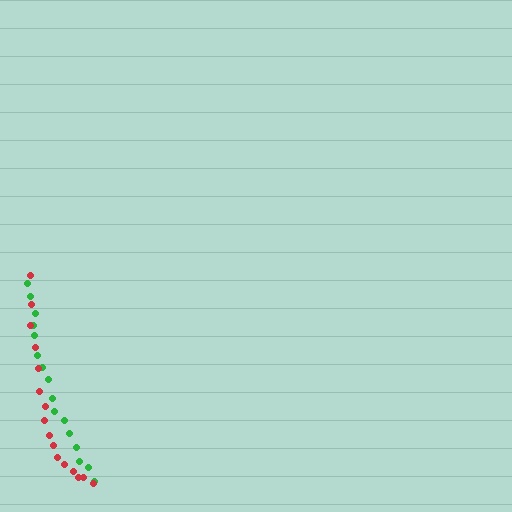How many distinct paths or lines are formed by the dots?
There are 2 distinct paths.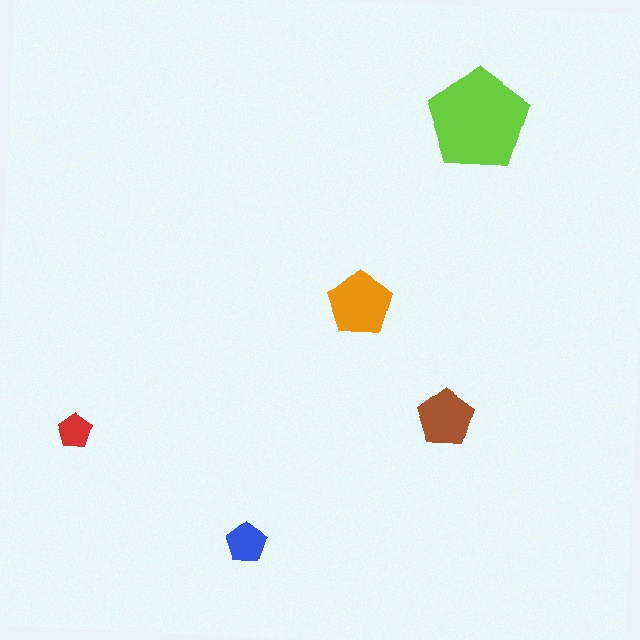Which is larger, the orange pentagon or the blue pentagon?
The orange one.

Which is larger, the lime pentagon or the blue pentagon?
The lime one.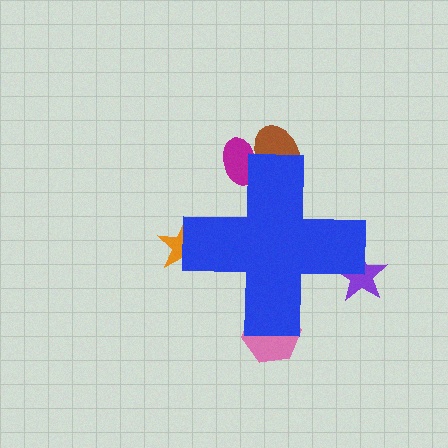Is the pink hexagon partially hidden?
Yes, the pink hexagon is partially hidden behind the blue cross.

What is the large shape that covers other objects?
A blue cross.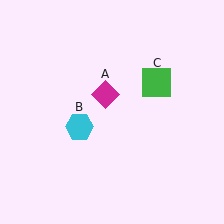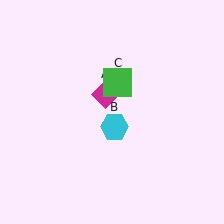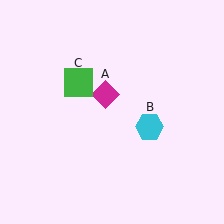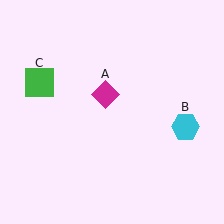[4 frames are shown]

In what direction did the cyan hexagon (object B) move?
The cyan hexagon (object B) moved right.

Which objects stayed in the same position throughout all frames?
Magenta diamond (object A) remained stationary.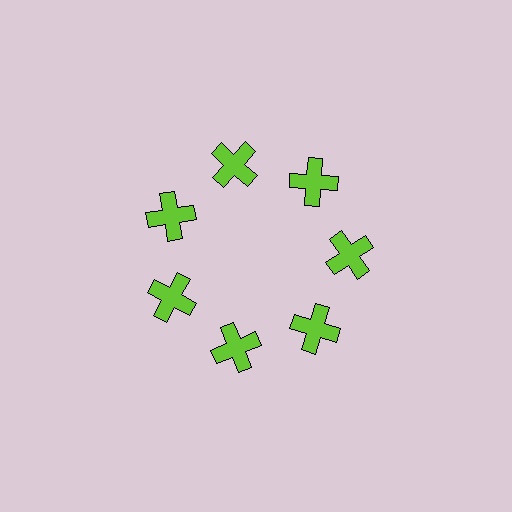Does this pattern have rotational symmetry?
Yes, this pattern has 7-fold rotational symmetry. It looks the same after rotating 51 degrees around the center.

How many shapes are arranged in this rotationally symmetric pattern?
There are 7 shapes, arranged in 7 groups of 1.